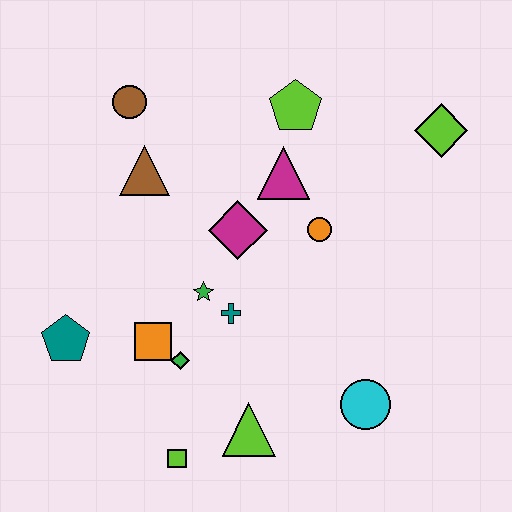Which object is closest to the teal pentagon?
The orange square is closest to the teal pentagon.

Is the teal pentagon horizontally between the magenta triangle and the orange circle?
No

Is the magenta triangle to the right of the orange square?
Yes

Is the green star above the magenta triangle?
No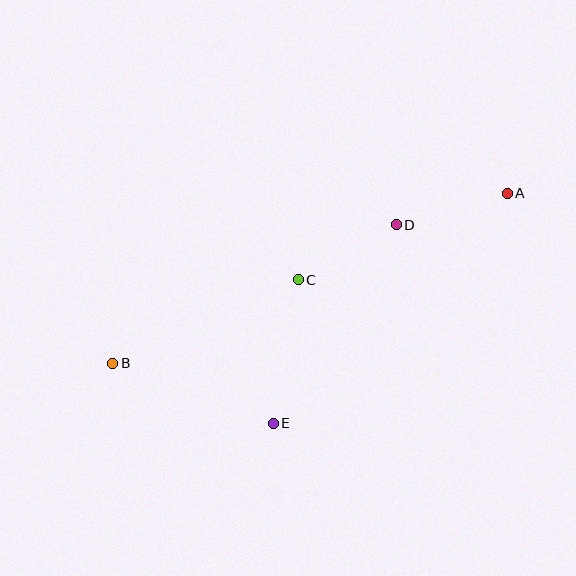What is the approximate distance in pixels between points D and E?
The distance between D and E is approximately 234 pixels.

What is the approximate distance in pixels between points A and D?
The distance between A and D is approximately 115 pixels.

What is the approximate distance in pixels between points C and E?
The distance between C and E is approximately 146 pixels.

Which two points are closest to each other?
Points C and D are closest to each other.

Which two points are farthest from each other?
Points A and B are farthest from each other.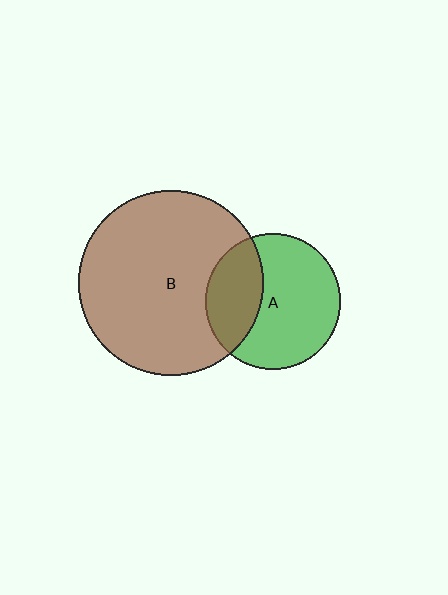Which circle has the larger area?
Circle B (brown).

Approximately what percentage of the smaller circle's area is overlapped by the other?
Approximately 35%.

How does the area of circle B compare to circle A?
Approximately 1.9 times.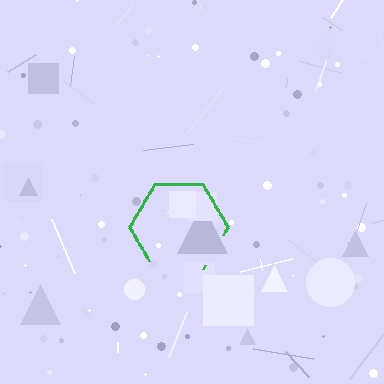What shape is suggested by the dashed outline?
The dashed outline suggests a hexagon.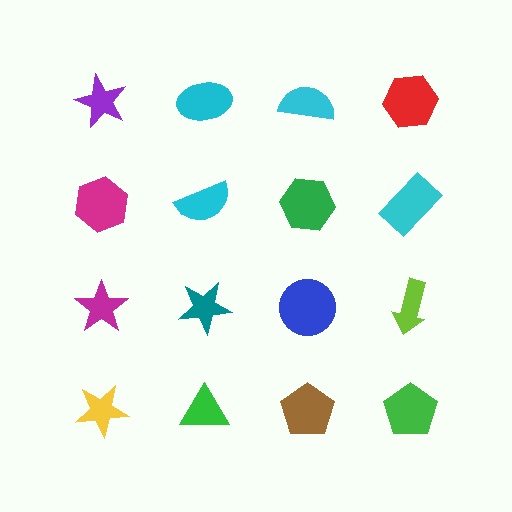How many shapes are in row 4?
4 shapes.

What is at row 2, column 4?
A cyan rectangle.